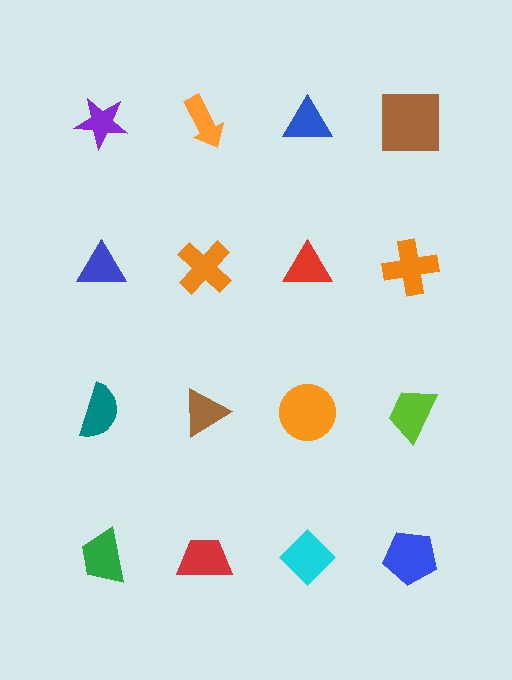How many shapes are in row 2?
4 shapes.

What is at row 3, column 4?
A lime trapezoid.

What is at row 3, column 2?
A brown triangle.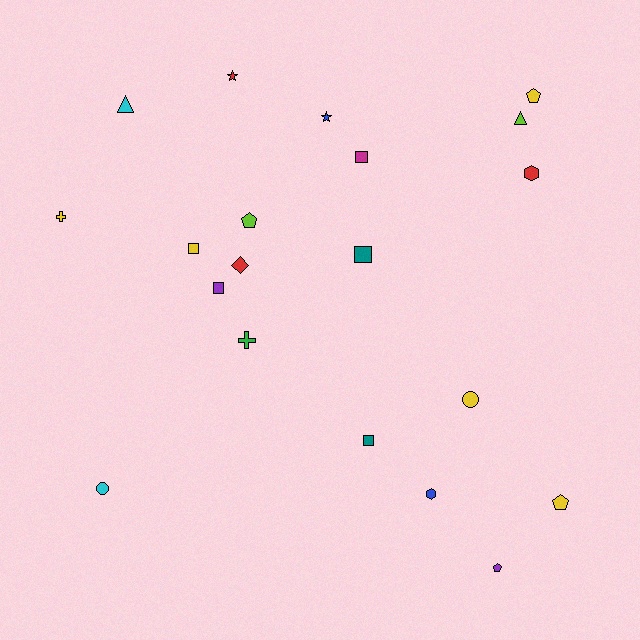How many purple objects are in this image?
There are 2 purple objects.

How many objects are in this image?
There are 20 objects.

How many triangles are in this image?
There are 2 triangles.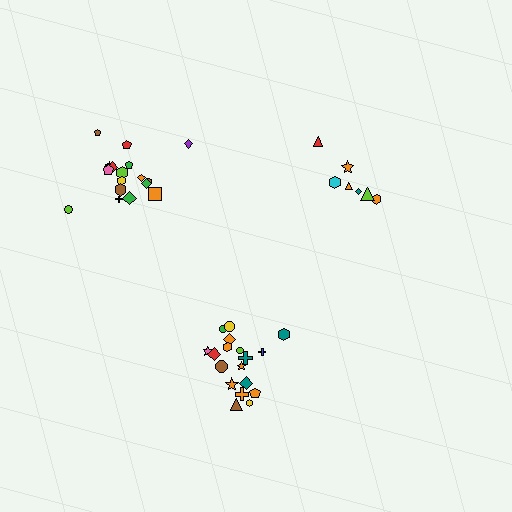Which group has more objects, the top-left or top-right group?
The top-left group.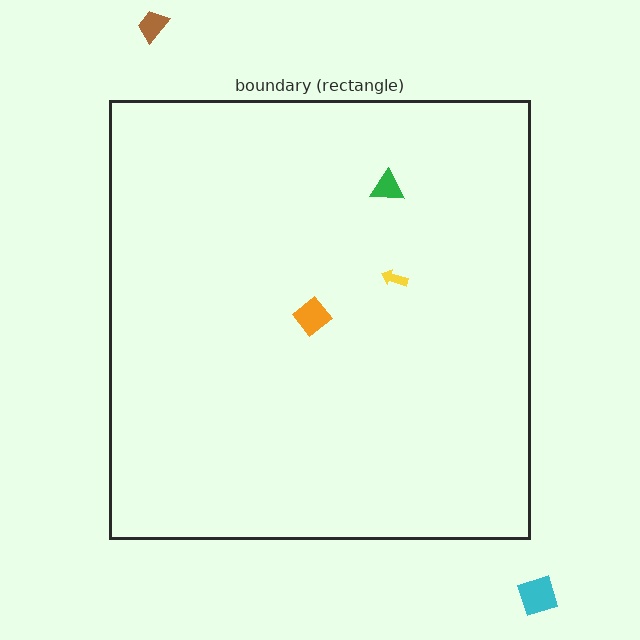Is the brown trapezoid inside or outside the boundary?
Outside.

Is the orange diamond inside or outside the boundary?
Inside.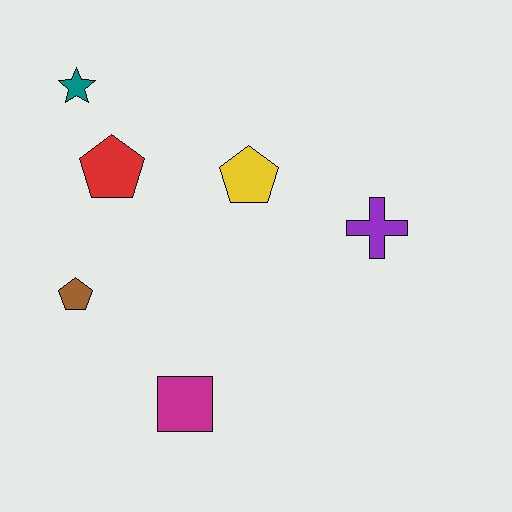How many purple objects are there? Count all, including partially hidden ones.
There is 1 purple object.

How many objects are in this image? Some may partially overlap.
There are 6 objects.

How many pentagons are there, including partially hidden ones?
There are 3 pentagons.